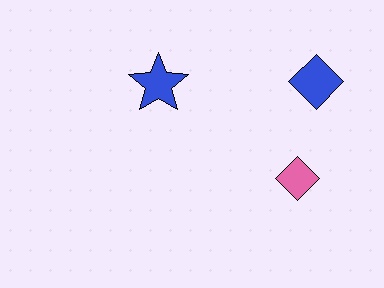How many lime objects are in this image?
There are no lime objects.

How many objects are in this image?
There are 3 objects.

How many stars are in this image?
There is 1 star.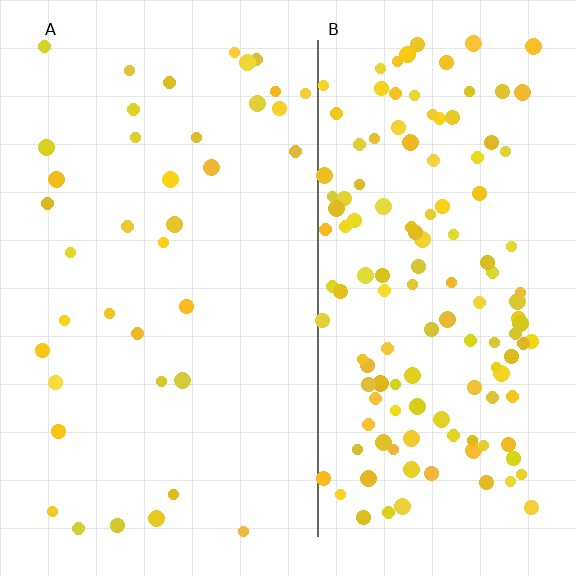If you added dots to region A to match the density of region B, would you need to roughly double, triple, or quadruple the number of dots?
Approximately quadruple.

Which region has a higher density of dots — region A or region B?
B (the right).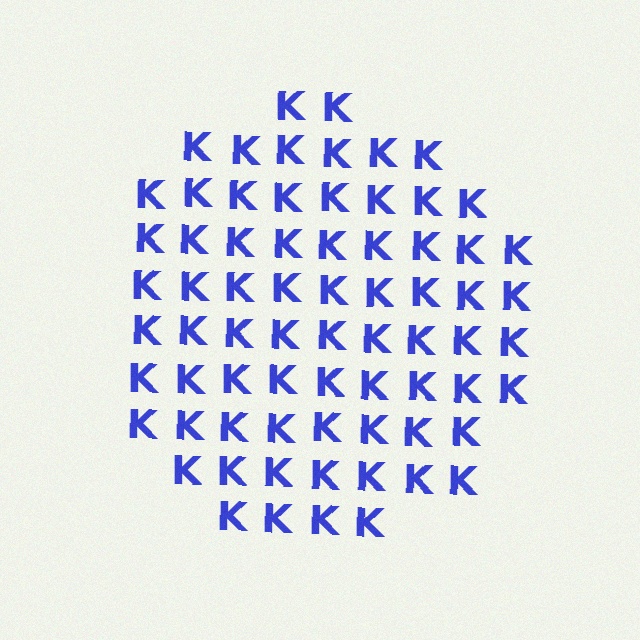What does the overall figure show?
The overall figure shows a circle.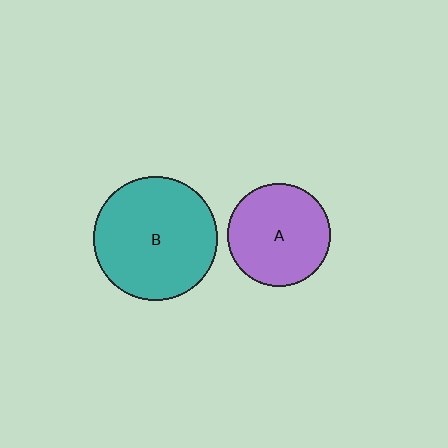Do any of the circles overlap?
No, none of the circles overlap.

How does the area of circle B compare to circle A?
Approximately 1.5 times.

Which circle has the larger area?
Circle B (teal).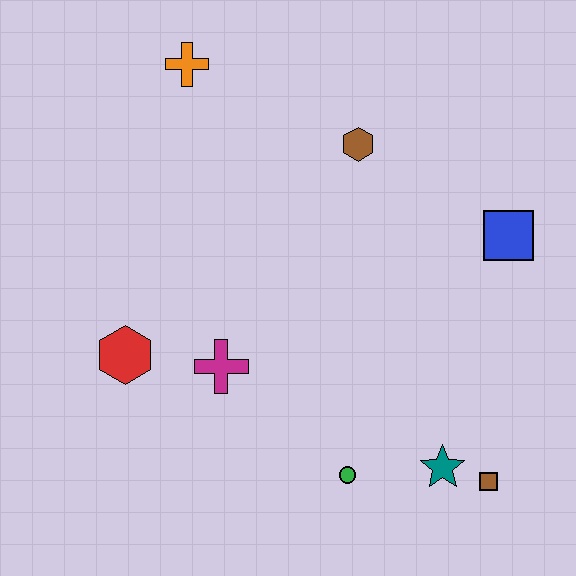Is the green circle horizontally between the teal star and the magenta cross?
Yes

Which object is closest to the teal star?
The brown square is closest to the teal star.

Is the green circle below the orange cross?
Yes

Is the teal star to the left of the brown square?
Yes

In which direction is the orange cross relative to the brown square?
The orange cross is above the brown square.